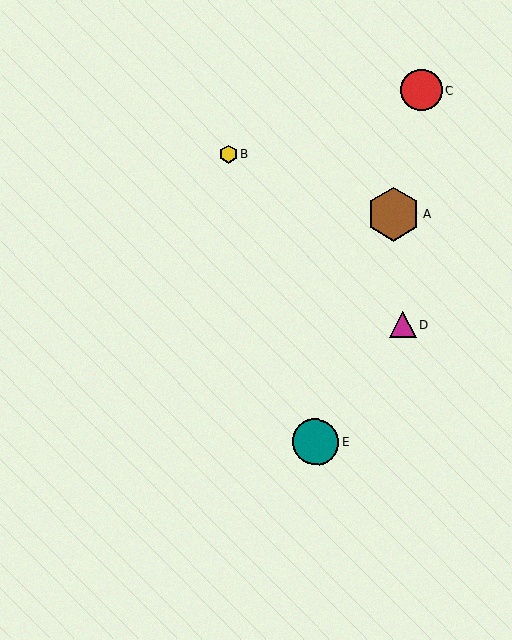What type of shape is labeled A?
Shape A is a brown hexagon.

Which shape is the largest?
The brown hexagon (labeled A) is the largest.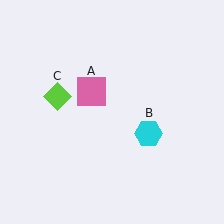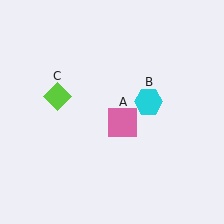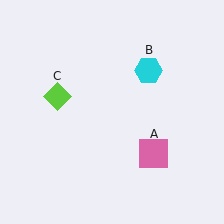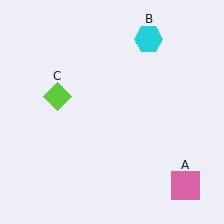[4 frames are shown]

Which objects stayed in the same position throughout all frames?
Lime diamond (object C) remained stationary.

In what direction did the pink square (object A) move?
The pink square (object A) moved down and to the right.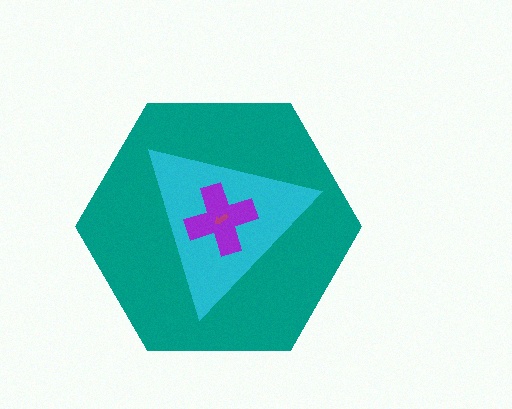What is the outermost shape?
The teal hexagon.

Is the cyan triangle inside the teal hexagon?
Yes.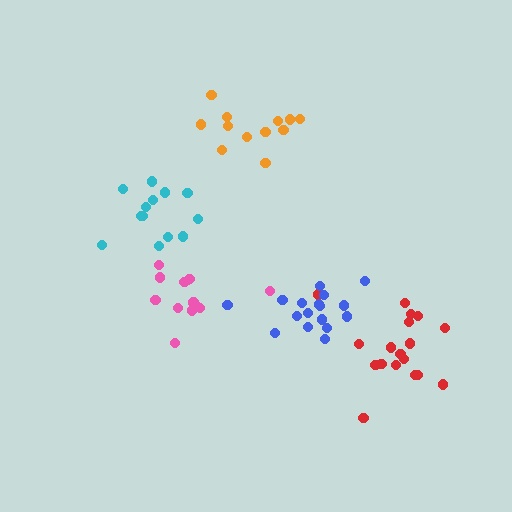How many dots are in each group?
Group 1: 13 dots, Group 2: 18 dots, Group 3: 12 dots, Group 4: 13 dots, Group 5: 17 dots (73 total).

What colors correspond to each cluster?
The clusters are colored: pink, red, orange, cyan, blue.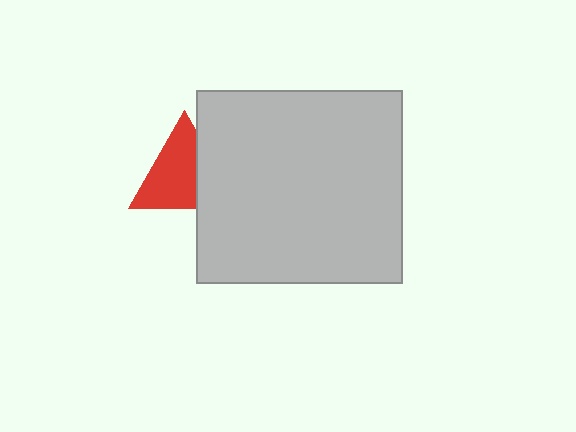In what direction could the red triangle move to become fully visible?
The red triangle could move left. That would shift it out from behind the light gray rectangle entirely.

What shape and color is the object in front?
The object in front is a light gray rectangle.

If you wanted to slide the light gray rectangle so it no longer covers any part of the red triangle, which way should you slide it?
Slide it right — that is the most direct way to separate the two shapes.